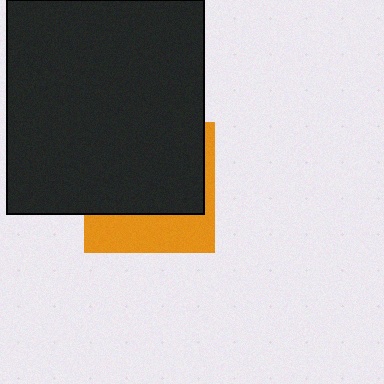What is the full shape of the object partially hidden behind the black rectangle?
The partially hidden object is an orange square.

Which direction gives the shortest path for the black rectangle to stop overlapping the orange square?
Moving up gives the shortest separation.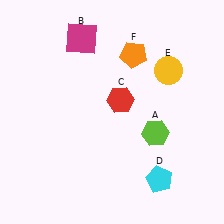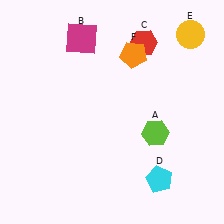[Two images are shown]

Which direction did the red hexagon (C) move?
The red hexagon (C) moved up.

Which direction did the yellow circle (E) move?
The yellow circle (E) moved up.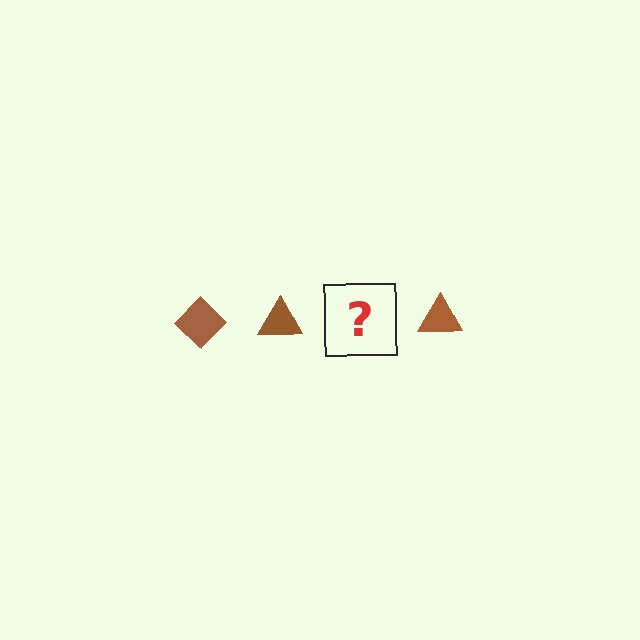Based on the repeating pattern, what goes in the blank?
The blank should be a brown diamond.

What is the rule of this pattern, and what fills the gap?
The rule is that the pattern cycles through diamond, triangle shapes in brown. The gap should be filled with a brown diamond.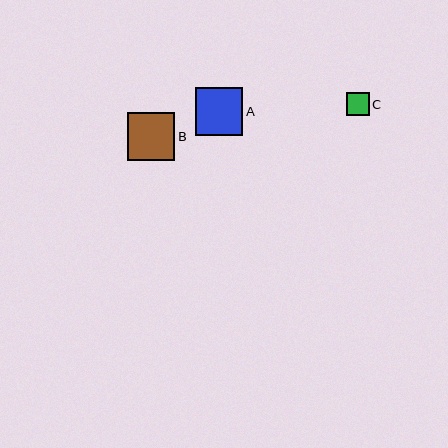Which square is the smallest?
Square C is the smallest with a size of approximately 22 pixels.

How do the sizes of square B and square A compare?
Square B and square A are approximately the same size.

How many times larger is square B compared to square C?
Square B is approximately 2.1 times the size of square C.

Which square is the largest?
Square B is the largest with a size of approximately 48 pixels.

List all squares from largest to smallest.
From largest to smallest: B, A, C.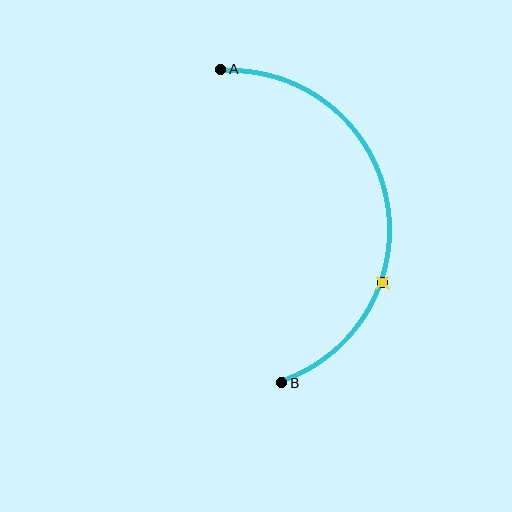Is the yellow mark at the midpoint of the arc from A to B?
No. The yellow mark lies on the arc but is closer to endpoint B. The arc midpoint would be at the point on the curve equidistant along the arc from both A and B.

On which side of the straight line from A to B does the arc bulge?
The arc bulges to the right of the straight line connecting A and B.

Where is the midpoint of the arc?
The arc midpoint is the point on the curve farthest from the straight line joining A and B. It sits to the right of that line.